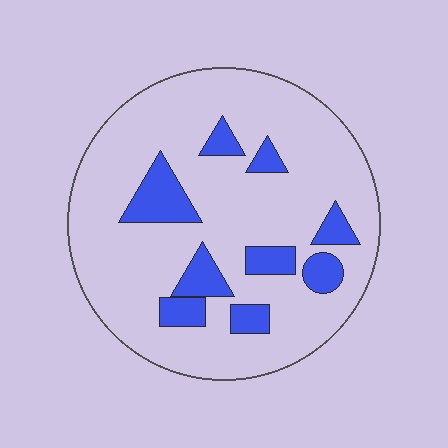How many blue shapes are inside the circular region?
9.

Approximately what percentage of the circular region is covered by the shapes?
Approximately 15%.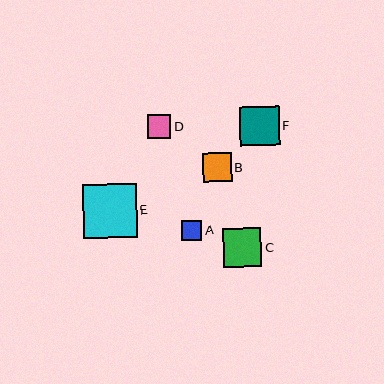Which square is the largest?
Square E is the largest with a size of approximately 54 pixels.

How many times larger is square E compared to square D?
Square E is approximately 2.3 times the size of square D.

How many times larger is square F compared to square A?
Square F is approximately 1.9 times the size of square A.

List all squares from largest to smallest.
From largest to smallest: E, F, C, B, D, A.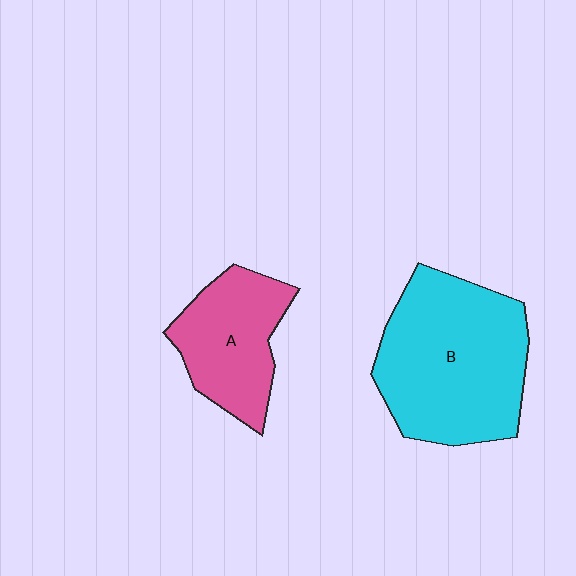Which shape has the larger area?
Shape B (cyan).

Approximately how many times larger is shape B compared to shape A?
Approximately 1.7 times.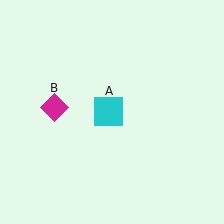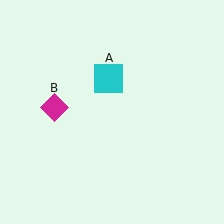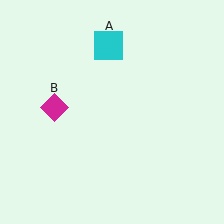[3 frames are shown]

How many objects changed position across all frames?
1 object changed position: cyan square (object A).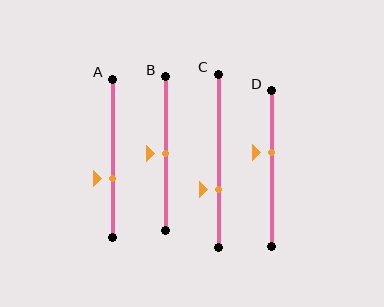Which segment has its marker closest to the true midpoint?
Segment B has its marker closest to the true midpoint.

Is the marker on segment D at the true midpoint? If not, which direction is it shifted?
No, the marker on segment D is shifted upward by about 10% of the segment length.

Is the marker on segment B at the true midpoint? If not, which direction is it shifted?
Yes, the marker on segment B is at the true midpoint.